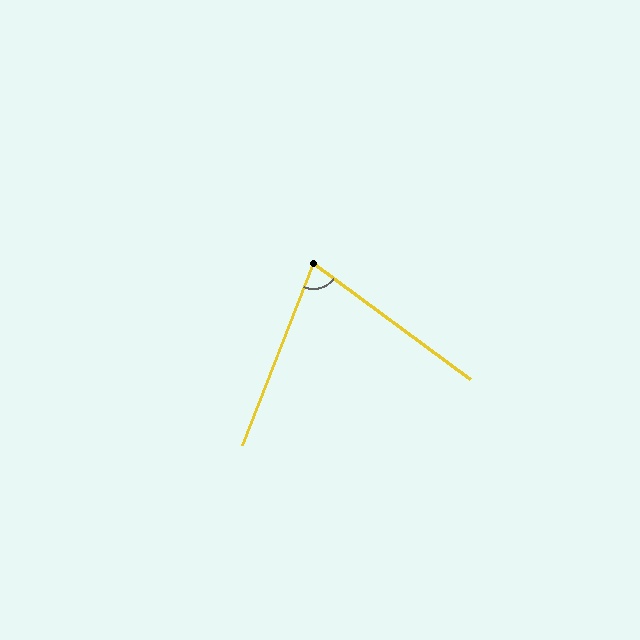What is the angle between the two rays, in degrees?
Approximately 75 degrees.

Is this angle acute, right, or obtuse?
It is acute.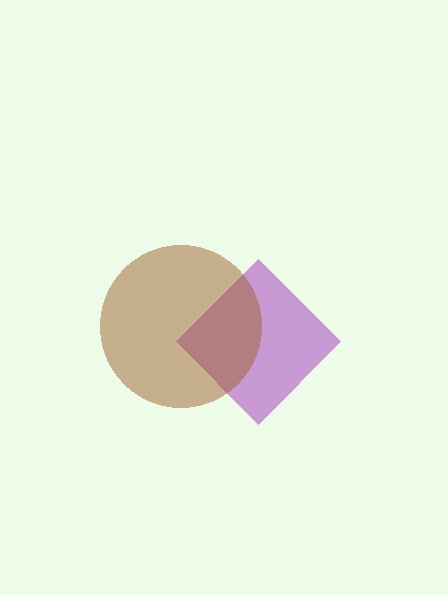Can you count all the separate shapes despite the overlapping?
Yes, there are 2 separate shapes.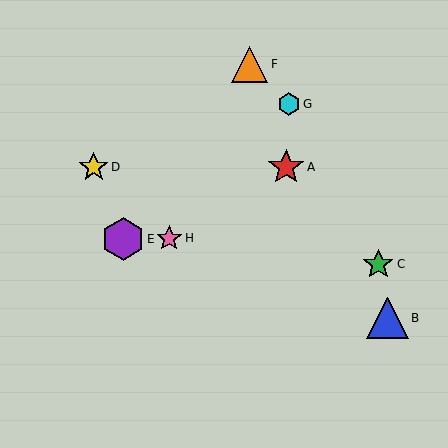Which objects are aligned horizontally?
Objects A, D are aligned horizontally.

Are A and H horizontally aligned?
No, A is at y≈167 and H is at y≈238.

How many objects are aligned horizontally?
2 objects (A, D) are aligned horizontally.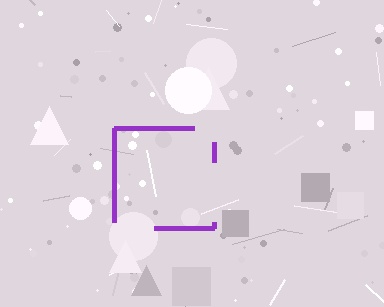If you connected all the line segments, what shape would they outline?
They would outline a square.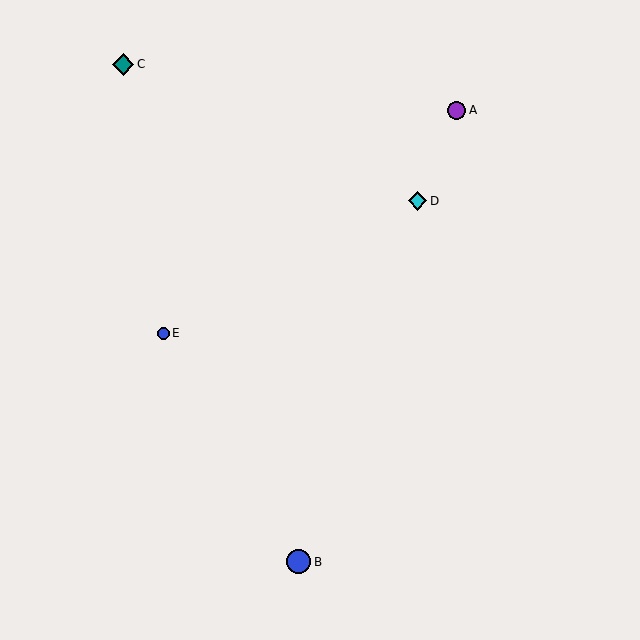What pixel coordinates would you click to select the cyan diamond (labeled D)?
Click at (418, 201) to select the cyan diamond D.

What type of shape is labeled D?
Shape D is a cyan diamond.